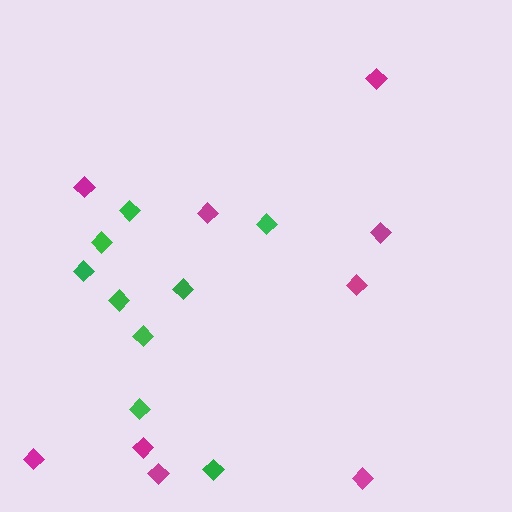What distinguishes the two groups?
There are 2 groups: one group of green diamonds (9) and one group of magenta diamonds (9).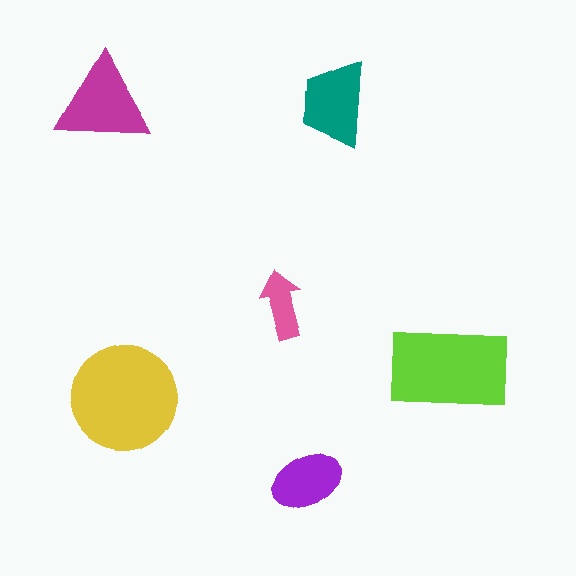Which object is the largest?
The yellow circle.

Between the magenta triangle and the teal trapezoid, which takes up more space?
The magenta triangle.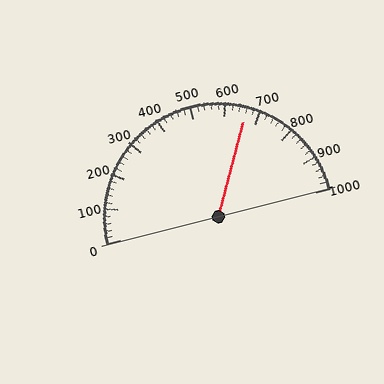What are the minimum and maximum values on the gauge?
The gauge ranges from 0 to 1000.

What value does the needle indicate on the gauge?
The needle indicates approximately 660.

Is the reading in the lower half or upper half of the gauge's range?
The reading is in the upper half of the range (0 to 1000).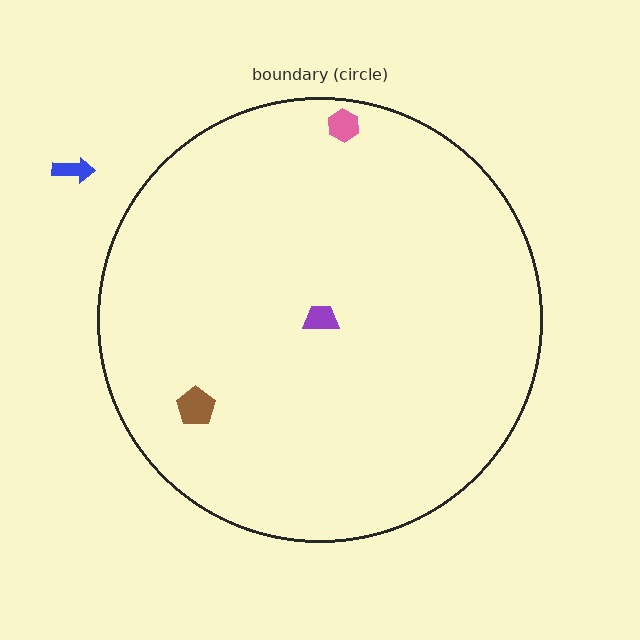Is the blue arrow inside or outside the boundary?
Outside.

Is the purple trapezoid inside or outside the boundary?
Inside.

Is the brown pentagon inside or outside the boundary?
Inside.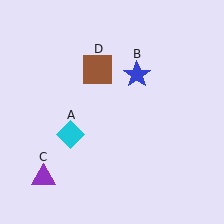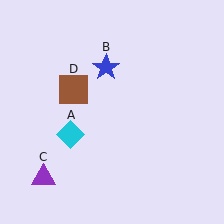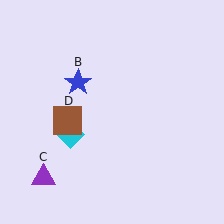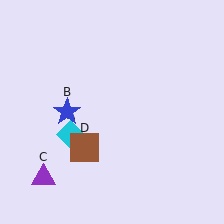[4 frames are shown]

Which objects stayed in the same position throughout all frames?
Cyan diamond (object A) and purple triangle (object C) remained stationary.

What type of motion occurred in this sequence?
The blue star (object B), brown square (object D) rotated counterclockwise around the center of the scene.